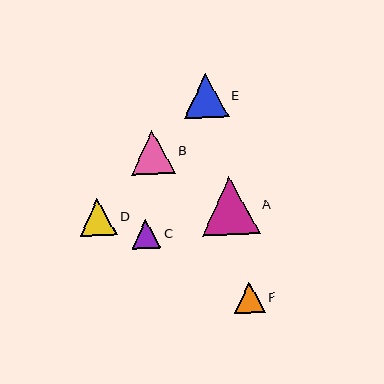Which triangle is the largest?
Triangle A is the largest with a size of approximately 58 pixels.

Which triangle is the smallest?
Triangle C is the smallest with a size of approximately 29 pixels.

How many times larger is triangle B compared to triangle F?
Triangle B is approximately 1.4 times the size of triangle F.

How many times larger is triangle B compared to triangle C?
Triangle B is approximately 1.5 times the size of triangle C.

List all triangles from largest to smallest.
From largest to smallest: A, E, B, D, F, C.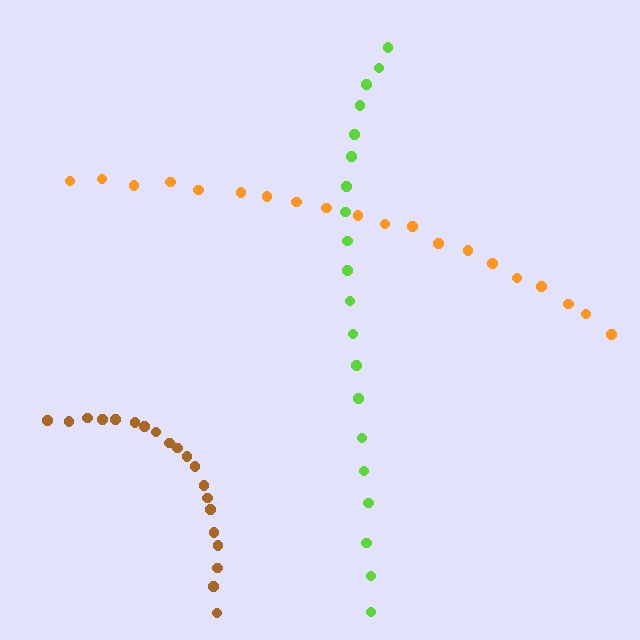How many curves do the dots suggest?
There are 3 distinct paths.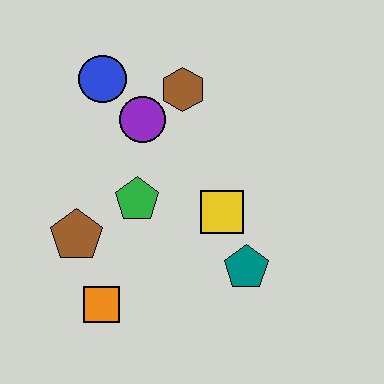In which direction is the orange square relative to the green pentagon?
The orange square is below the green pentagon.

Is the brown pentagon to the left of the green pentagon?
Yes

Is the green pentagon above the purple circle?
No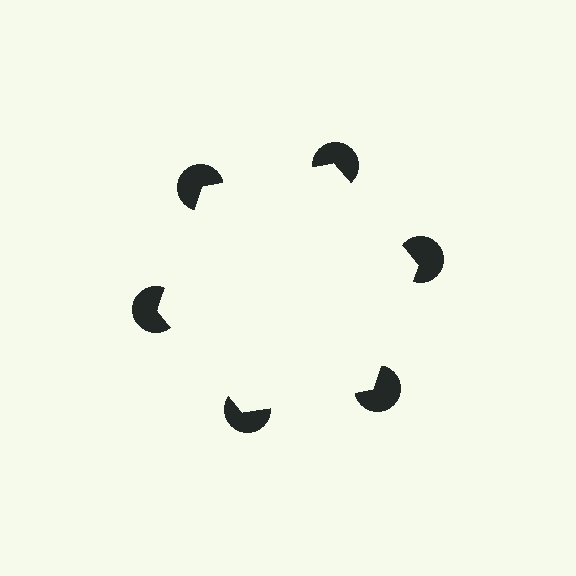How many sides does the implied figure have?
6 sides.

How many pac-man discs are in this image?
There are 6 — one at each vertex of the illusory hexagon.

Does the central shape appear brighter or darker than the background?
It typically appears slightly brighter than the background, even though no actual brightness change is drawn.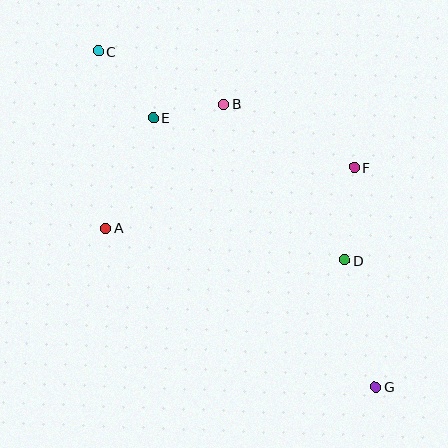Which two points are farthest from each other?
Points C and G are farthest from each other.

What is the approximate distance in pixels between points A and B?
The distance between A and B is approximately 171 pixels.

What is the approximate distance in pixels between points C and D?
The distance between C and D is approximately 323 pixels.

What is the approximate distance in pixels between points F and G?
The distance between F and G is approximately 221 pixels.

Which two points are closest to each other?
Points B and E are closest to each other.